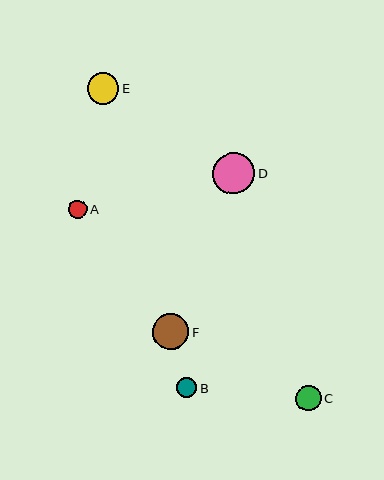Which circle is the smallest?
Circle A is the smallest with a size of approximately 19 pixels.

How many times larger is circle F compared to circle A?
Circle F is approximately 2.0 times the size of circle A.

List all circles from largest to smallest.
From largest to smallest: D, F, E, C, B, A.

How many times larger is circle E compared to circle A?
Circle E is approximately 1.7 times the size of circle A.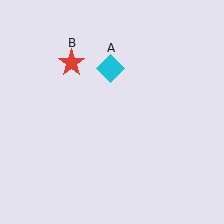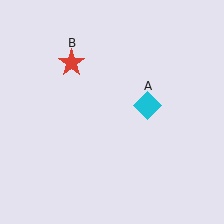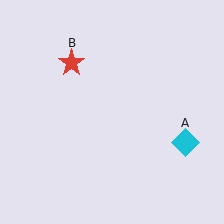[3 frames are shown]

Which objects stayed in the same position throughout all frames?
Red star (object B) remained stationary.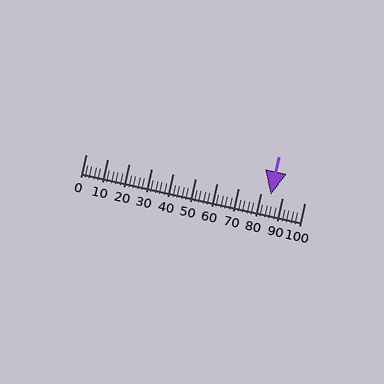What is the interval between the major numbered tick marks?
The major tick marks are spaced 10 units apart.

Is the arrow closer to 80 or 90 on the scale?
The arrow is closer to 80.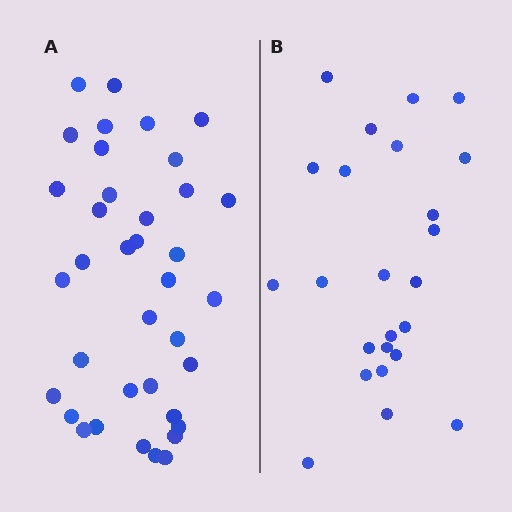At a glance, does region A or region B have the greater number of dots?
Region A (the left region) has more dots.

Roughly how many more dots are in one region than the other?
Region A has approximately 15 more dots than region B.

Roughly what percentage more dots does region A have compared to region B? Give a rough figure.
About 55% more.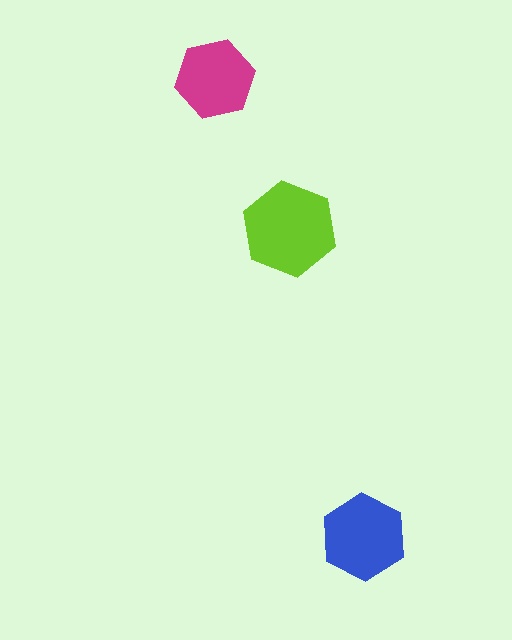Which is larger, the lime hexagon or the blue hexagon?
The lime one.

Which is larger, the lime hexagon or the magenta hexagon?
The lime one.